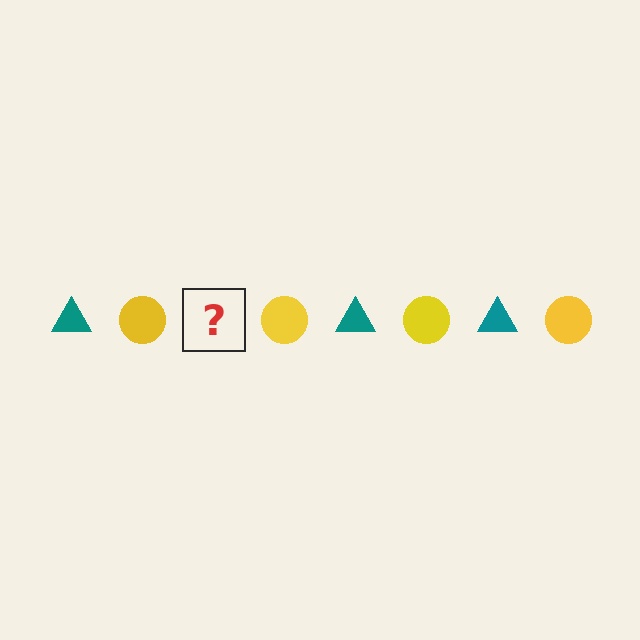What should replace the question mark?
The question mark should be replaced with a teal triangle.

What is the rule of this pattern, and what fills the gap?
The rule is that the pattern alternates between teal triangle and yellow circle. The gap should be filled with a teal triangle.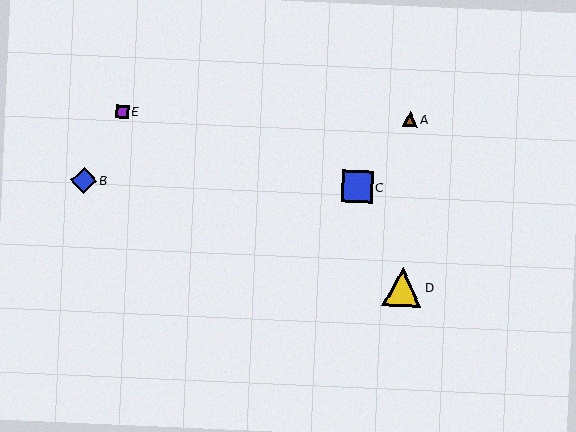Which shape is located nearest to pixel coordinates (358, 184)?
The blue square (labeled C) at (357, 187) is nearest to that location.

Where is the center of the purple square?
The center of the purple square is at (123, 111).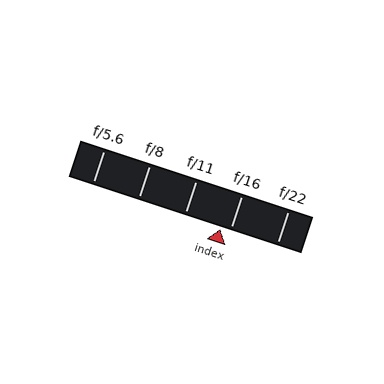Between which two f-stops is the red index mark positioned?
The index mark is between f/11 and f/16.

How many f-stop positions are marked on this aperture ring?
There are 5 f-stop positions marked.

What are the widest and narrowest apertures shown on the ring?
The widest aperture shown is f/5.6 and the narrowest is f/22.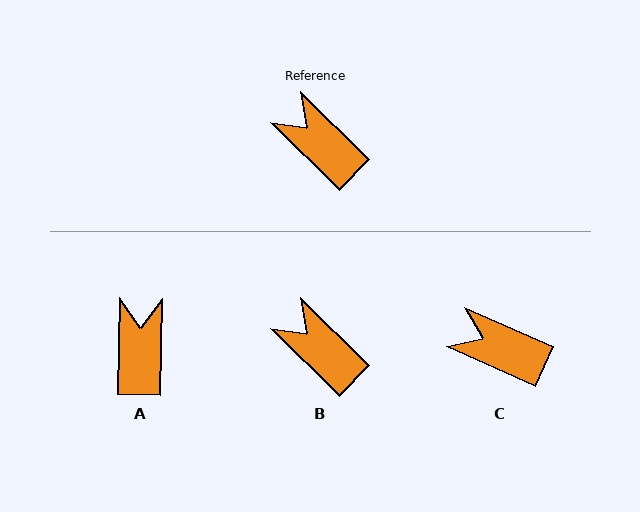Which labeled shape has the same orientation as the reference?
B.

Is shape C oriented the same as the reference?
No, it is off by about 21 degrees.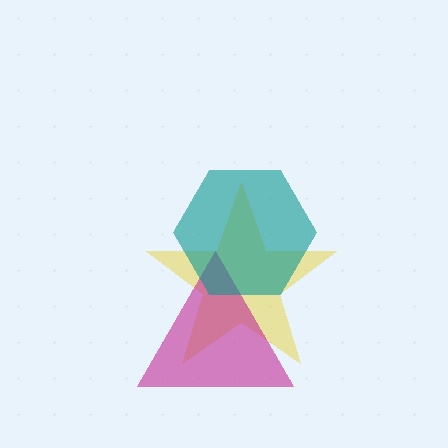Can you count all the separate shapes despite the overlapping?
Yes, there are 3 separate shapes.